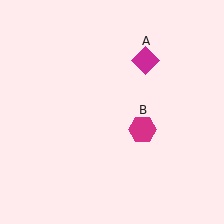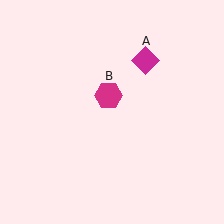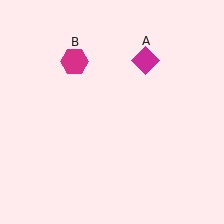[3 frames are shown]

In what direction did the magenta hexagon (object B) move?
The magenta hexagon (object B) moved up and to the left.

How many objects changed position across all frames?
1 object changed position: magenta hexagon (object B).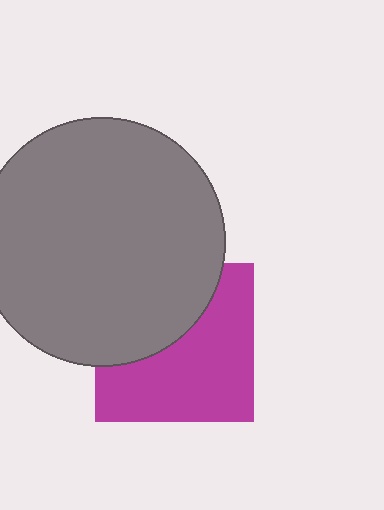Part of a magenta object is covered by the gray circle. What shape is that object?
It is a square.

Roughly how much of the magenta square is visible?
About half of it is visible (roughly 59%).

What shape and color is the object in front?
The object in front is a gray circle.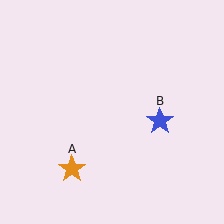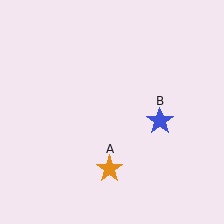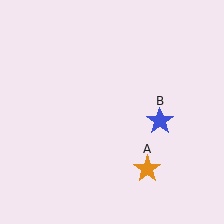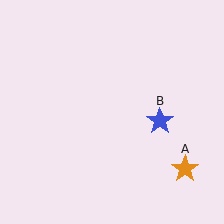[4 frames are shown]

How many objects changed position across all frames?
1 object changed position: orange star (object A).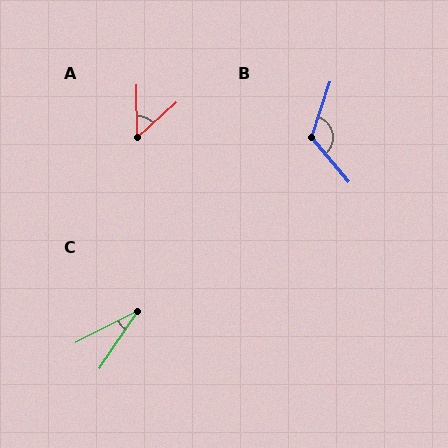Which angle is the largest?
B, at approximately 121 degrees.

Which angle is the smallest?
C, at approximately 29 degrees.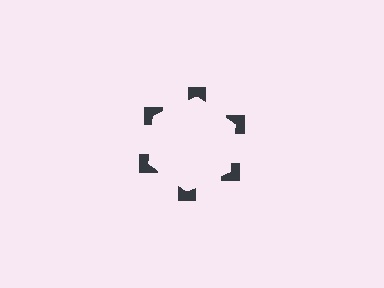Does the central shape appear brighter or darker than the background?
It typically appears slightly brighter than the background, even though no actual brightness change is drawn.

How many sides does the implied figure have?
6 sides.